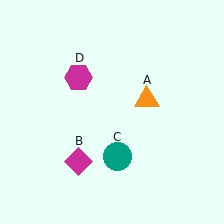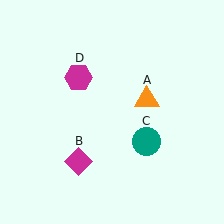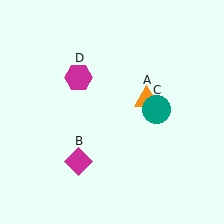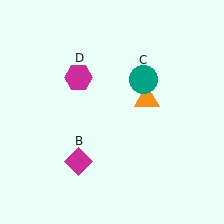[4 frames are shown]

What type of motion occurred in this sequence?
The teal circle (object C) rotated counterclockwise around the center of the scene.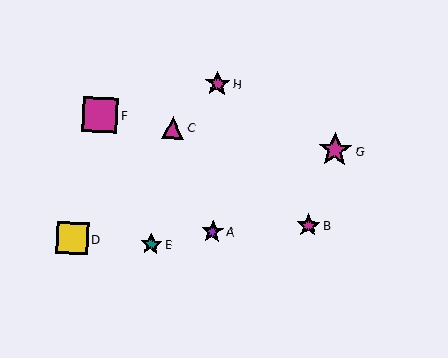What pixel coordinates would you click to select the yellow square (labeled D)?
Click at (72, 238) to select the yellow square D.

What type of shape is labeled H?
Shape H is a magenta star.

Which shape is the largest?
The magenta square (labeled F) is the largest.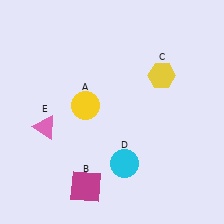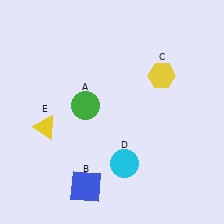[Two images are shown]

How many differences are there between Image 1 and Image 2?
There are 3 differences between the two images.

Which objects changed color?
A changed from yellow to green. B changed from magenta to blue. E changed from pink to yellow.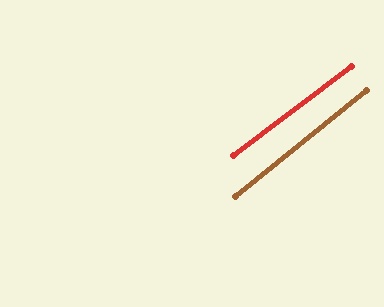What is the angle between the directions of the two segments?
Approximately 2 degrees.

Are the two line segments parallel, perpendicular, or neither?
Parallel — their directions differ by only 1.9°.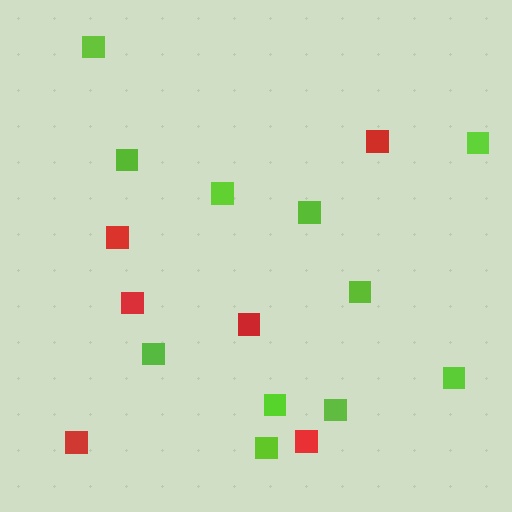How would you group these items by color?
There are 2 groups: one group of lime squares (11) and one group of red squares (6).